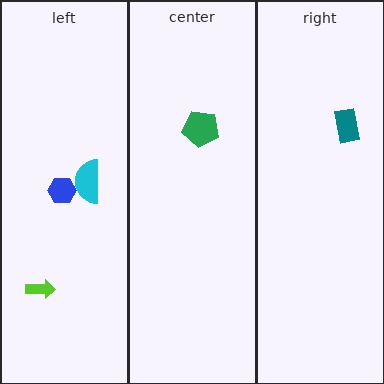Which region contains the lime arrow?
The left region.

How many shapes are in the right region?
1.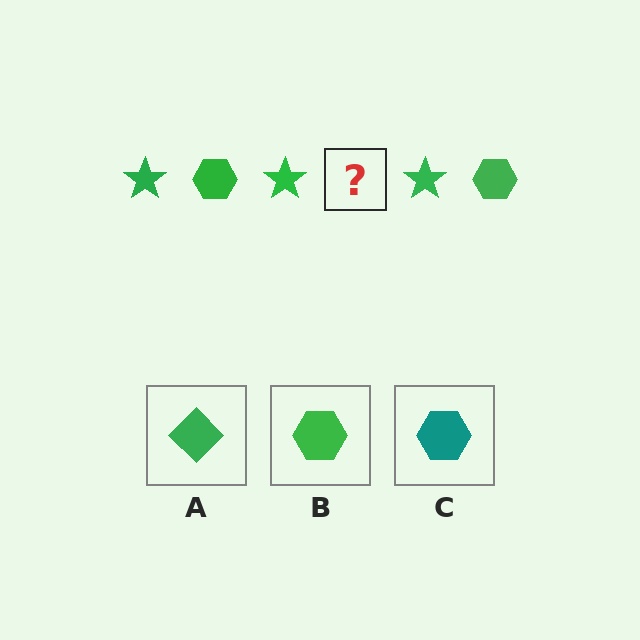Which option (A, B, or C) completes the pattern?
B.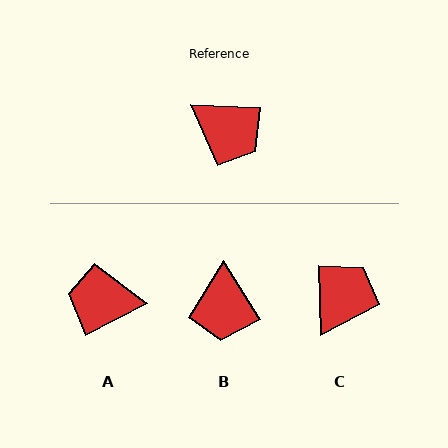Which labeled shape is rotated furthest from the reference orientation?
A, about 150 degrees away.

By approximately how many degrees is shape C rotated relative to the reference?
Approximately 94 degrees counter-clockwise.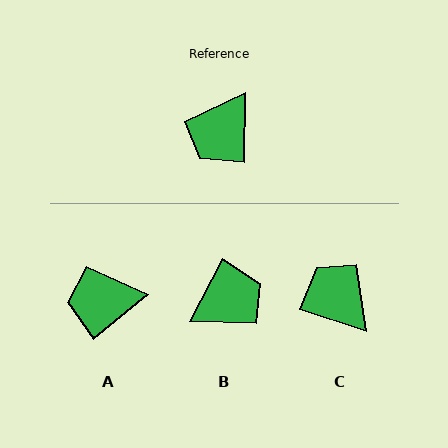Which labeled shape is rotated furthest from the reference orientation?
B, about 152 degrees away.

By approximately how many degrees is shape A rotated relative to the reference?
Approximately 50 degrees clockwise.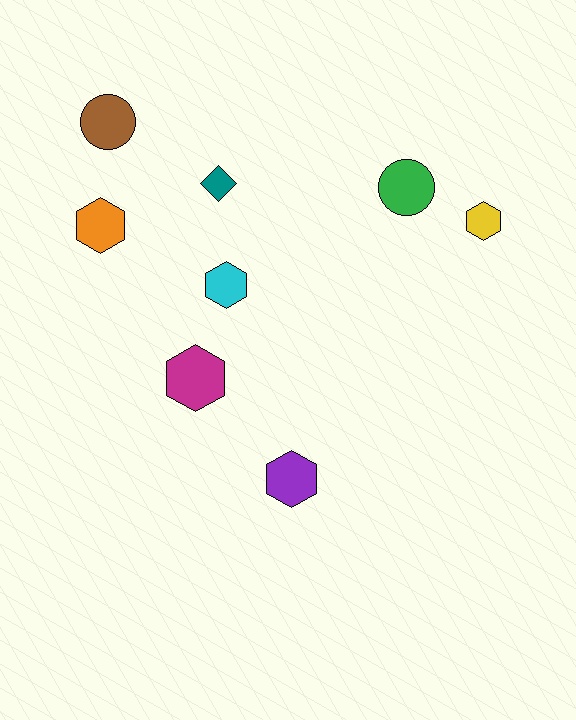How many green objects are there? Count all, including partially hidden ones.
There is 1 green object.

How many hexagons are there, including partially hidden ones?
There are 5 hexagons.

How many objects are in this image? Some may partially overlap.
There are 8 objects.